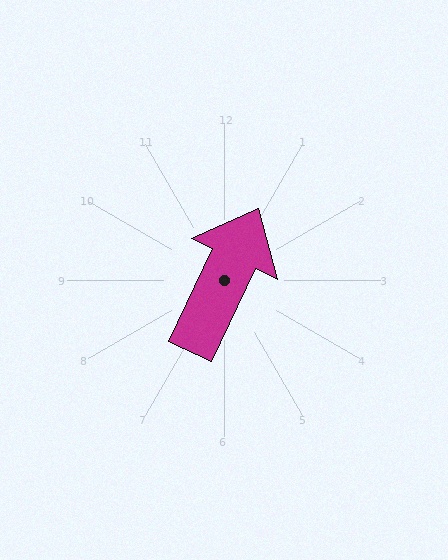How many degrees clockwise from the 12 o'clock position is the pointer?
Approximately 25 degrees.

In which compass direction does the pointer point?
Northeast.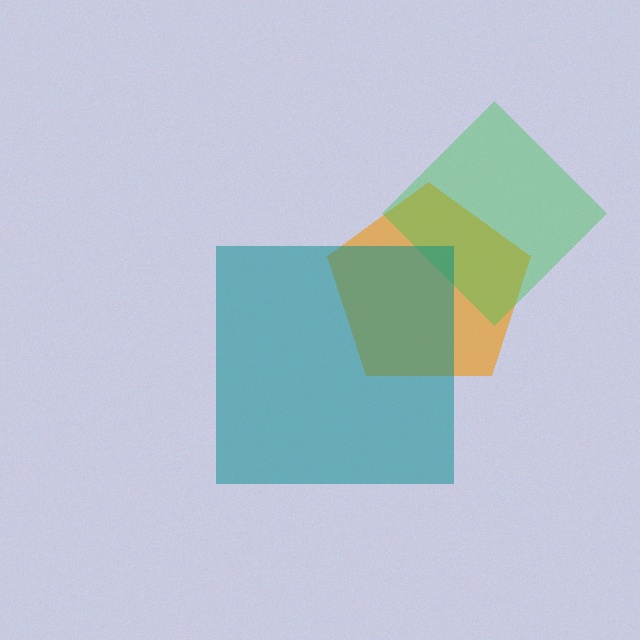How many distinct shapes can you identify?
There are 3 distinct shapes: an orange pentagon, a green diamond, a teal square.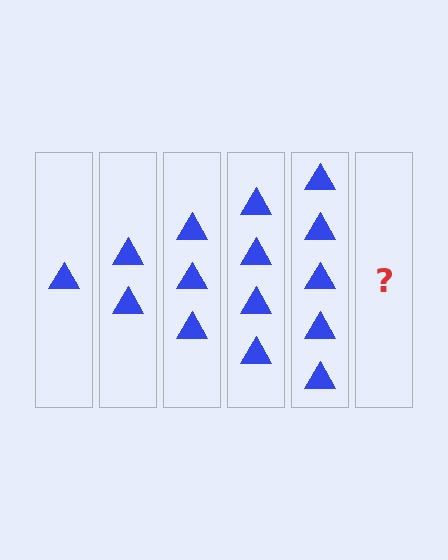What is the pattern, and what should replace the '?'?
The pattern is that each step adds one more triangle. The '?' should be 6 triangles.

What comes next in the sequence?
The next element should be 6 triangles.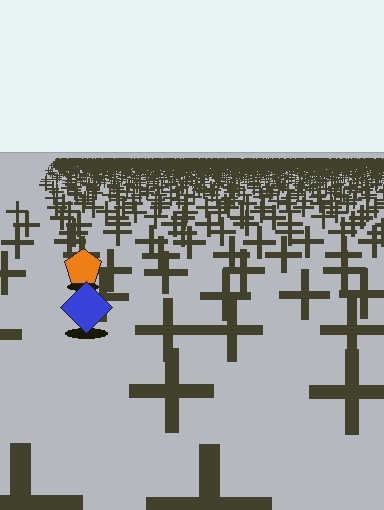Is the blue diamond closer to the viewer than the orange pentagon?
Yes. The blue diamond is closer — you can tell from the texture gradient: the ground texture is coarser near it.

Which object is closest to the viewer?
The blue diamond is closest. The texture marks near it are larger and more spread out.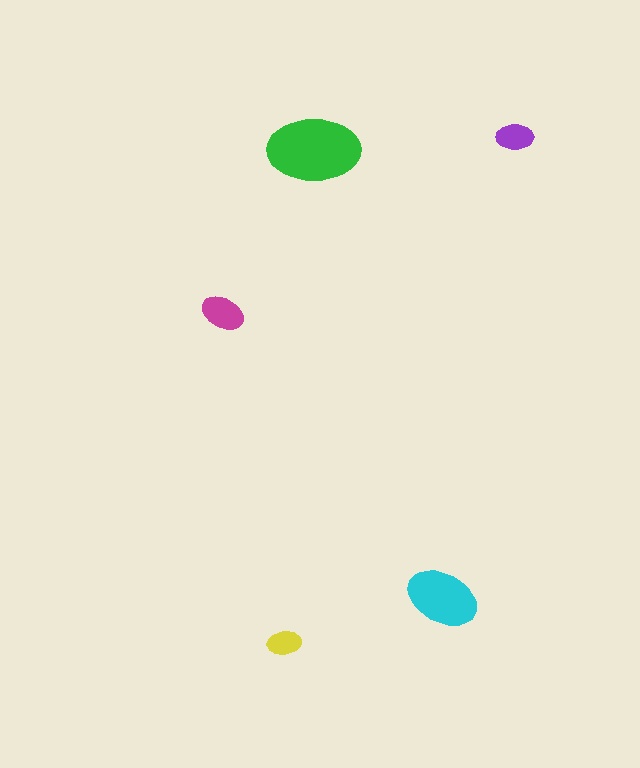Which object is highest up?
The purple ellipse is topmost.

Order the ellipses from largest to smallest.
the green one, the cyan one, the magenta one, the purple one, the yellow one.